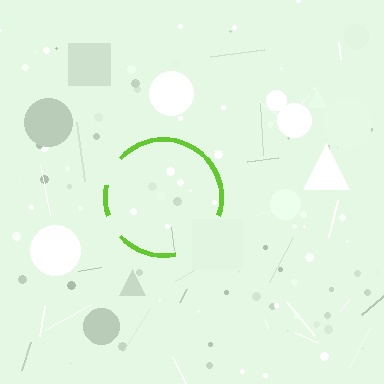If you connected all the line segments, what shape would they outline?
They would outline a circle.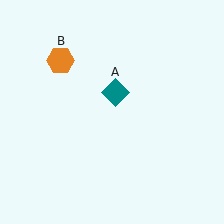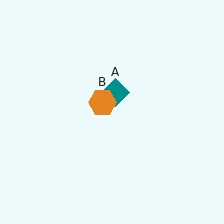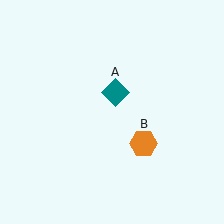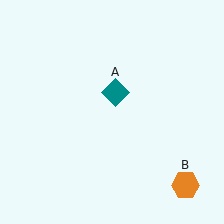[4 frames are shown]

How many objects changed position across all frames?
1 object changed position: orange hexagon (object B).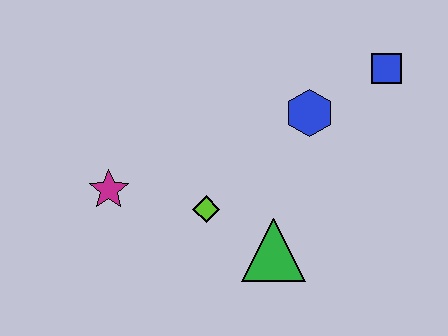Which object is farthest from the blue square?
The magenta star is farthest from the blue square.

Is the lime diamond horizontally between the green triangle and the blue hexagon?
No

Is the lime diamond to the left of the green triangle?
Yes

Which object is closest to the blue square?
The blue hexagon is closest to the blue square.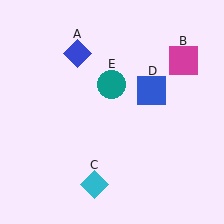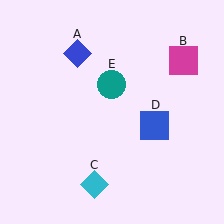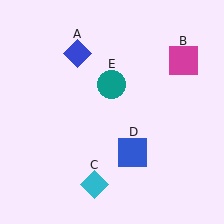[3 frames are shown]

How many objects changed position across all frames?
1 object changed position: blue square (object D).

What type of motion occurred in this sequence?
The blue square (object D) rotated clockwise around the center of the scene.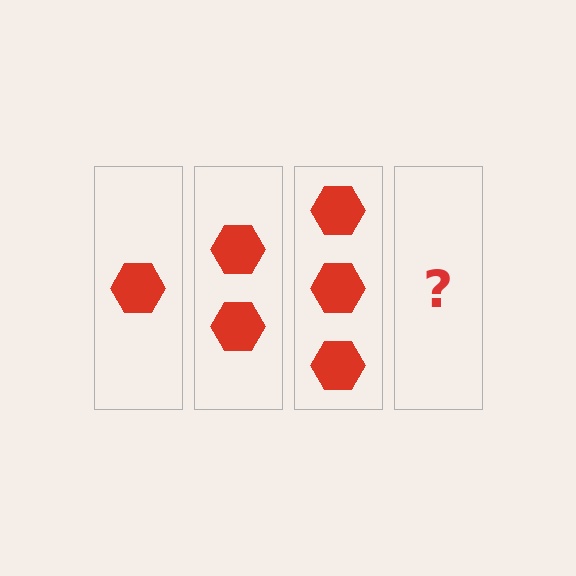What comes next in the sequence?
The next element should be 4 hexagons.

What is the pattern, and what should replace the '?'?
The pattern is that each step adds one more hexagon. The '?' should be 4 hexagons.